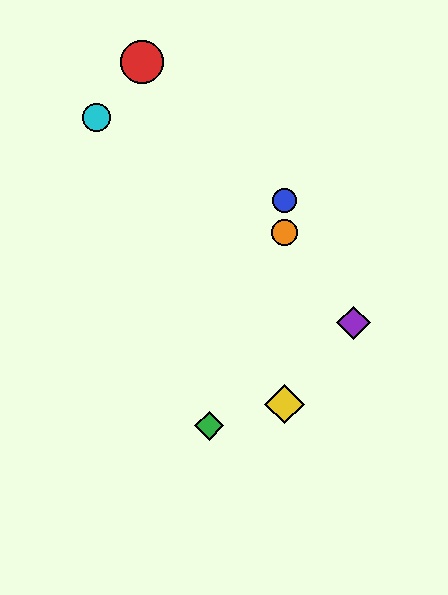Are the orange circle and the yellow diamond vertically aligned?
Yes, both are at x≈284.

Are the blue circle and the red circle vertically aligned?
No, the blue circle is at x≈284 and the red circle is at x≈142.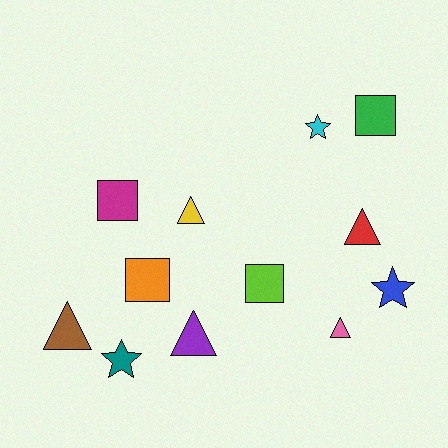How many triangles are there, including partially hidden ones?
There are 5 triangles.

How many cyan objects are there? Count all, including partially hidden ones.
There is 1 cyan object.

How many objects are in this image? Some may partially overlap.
There are 12 objects.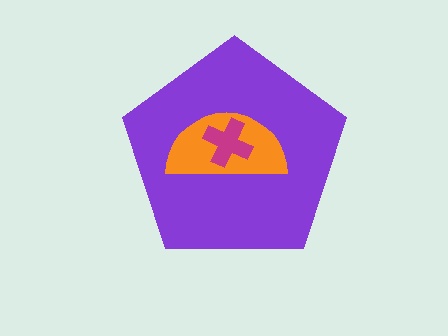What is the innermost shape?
The magenta cross.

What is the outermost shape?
The purple pentagon.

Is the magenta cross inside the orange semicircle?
Yes.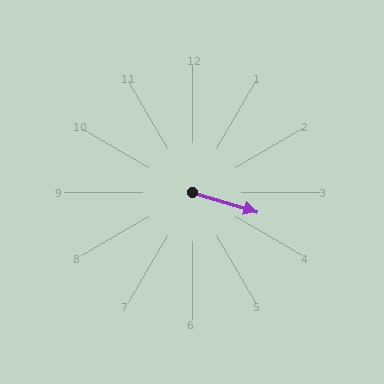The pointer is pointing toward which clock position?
Roughly 4 o'clock.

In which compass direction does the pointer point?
East.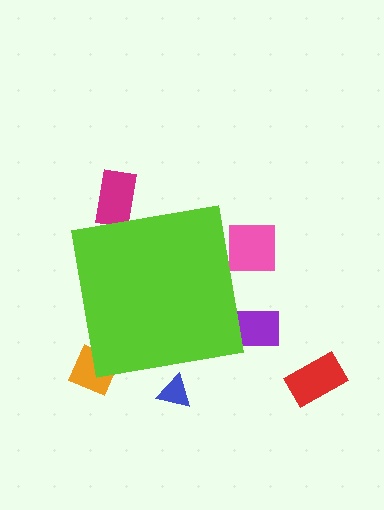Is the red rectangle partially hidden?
No, the red rectangle is fully visible.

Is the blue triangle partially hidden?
Yes, the blue triangle is partially hidden behind the lime square.